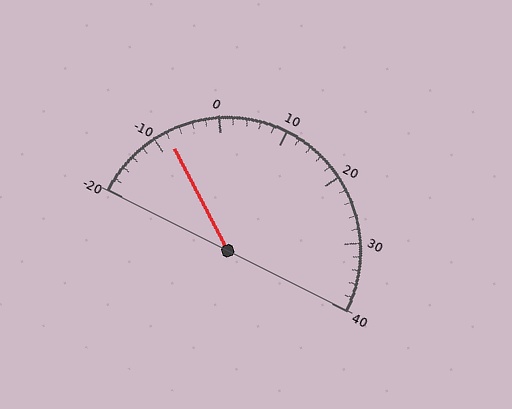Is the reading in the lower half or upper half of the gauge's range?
The reading is in the lower half of the range (-20 to 40).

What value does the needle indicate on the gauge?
The needle indicates approximately -8.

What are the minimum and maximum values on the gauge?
The gauge ranges from -20 to 40.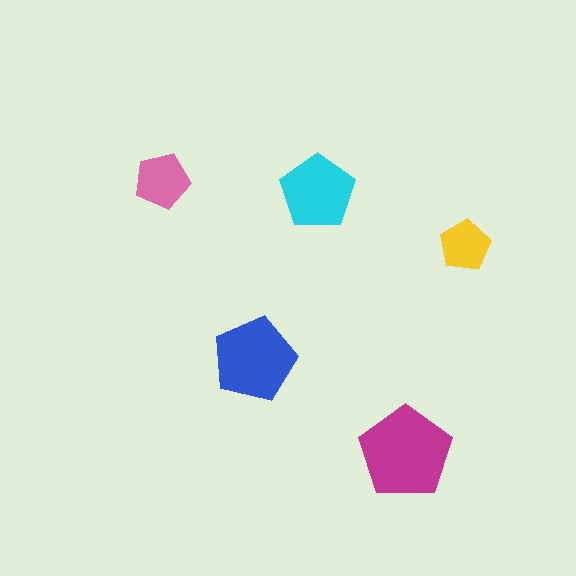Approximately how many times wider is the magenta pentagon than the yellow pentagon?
About 2 times wider.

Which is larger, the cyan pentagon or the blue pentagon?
The blue one.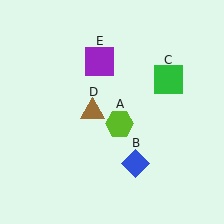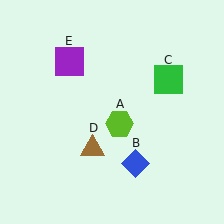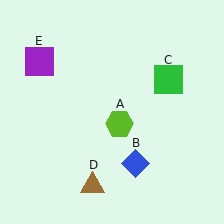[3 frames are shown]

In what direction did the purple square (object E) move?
The purple square (object E) moved left.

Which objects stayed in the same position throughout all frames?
Lime hexagon (object A) and blue diamond (object B) and green square (object C) remained stationary.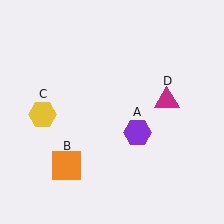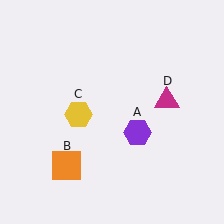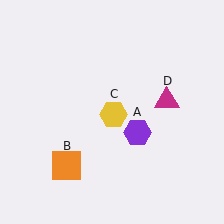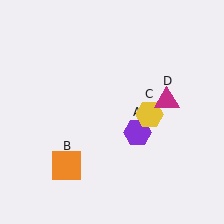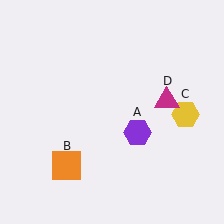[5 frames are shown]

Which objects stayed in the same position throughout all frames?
Purple hexagon (object A) and orange square (object B) and magenta triangle (object D) remained stationary.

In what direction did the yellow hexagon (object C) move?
The yellow hexagon (object C) moved right.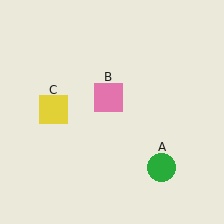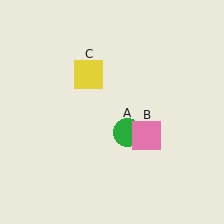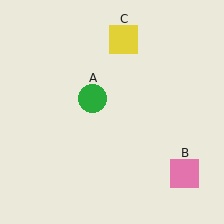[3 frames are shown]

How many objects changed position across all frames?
3 objects changed position: green circle (object A), pink square (object B), yellow square (object C).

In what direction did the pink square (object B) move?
The pink square (object B) moved down and to the right.